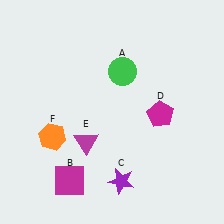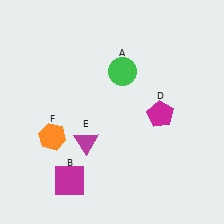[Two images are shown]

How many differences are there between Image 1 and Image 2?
There is 1 difference between the two images.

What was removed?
The purple star (C) was removed in Image 2.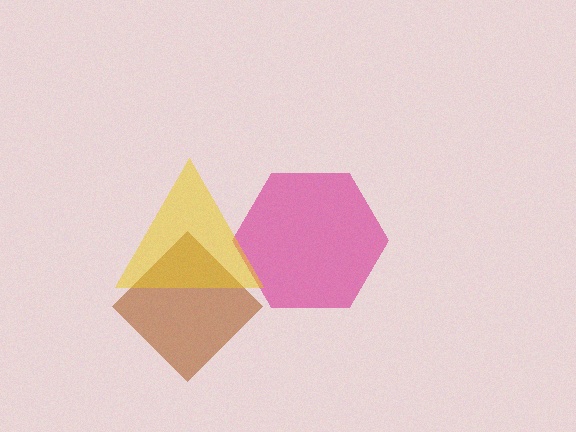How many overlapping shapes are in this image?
There are 3 overlapping shapes in the image.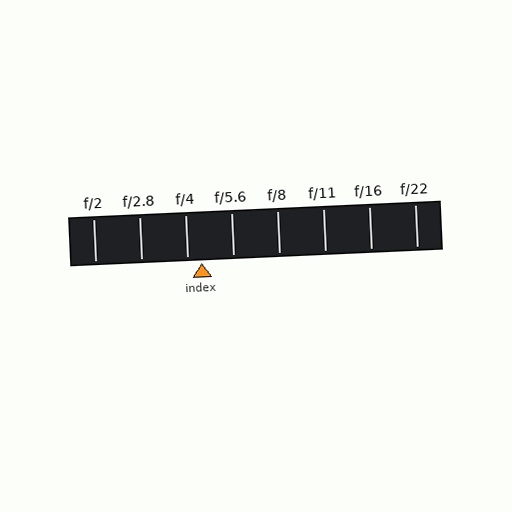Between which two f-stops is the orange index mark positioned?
The index mark is between f/4 and f/5.6.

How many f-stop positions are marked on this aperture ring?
There are 8 f-stop positions marked.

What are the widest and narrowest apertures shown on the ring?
The widest aperture shown is f/2 and the narrowest is f/22.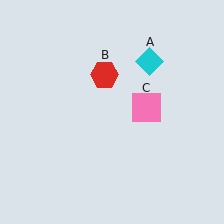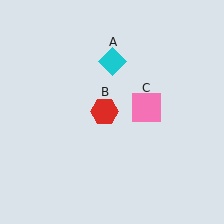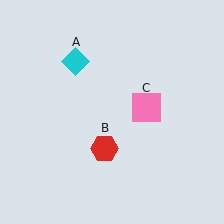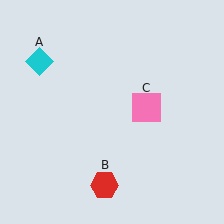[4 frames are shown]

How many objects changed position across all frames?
2 objects changed position: cyan diamond (object A), red hexagon (object B).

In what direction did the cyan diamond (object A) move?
The cyan diamond (object A) moved left.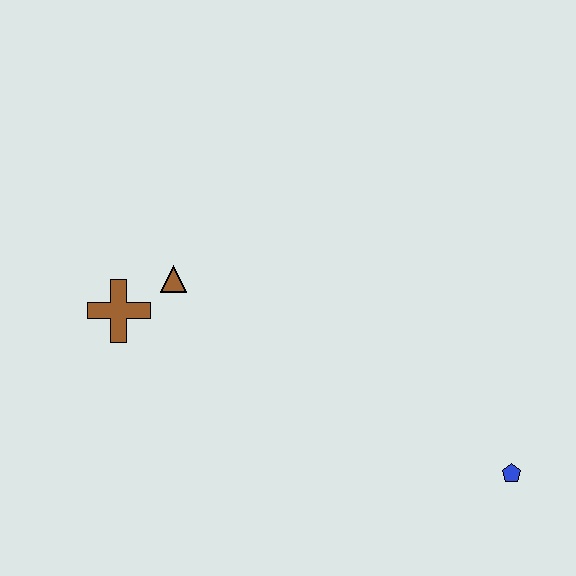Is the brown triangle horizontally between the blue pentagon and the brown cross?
Yes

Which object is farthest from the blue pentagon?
The brown cross is farthest from the blue pentagon.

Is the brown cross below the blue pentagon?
No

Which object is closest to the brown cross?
The brown triangle is closest to the brown cross.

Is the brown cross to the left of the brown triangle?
Yes